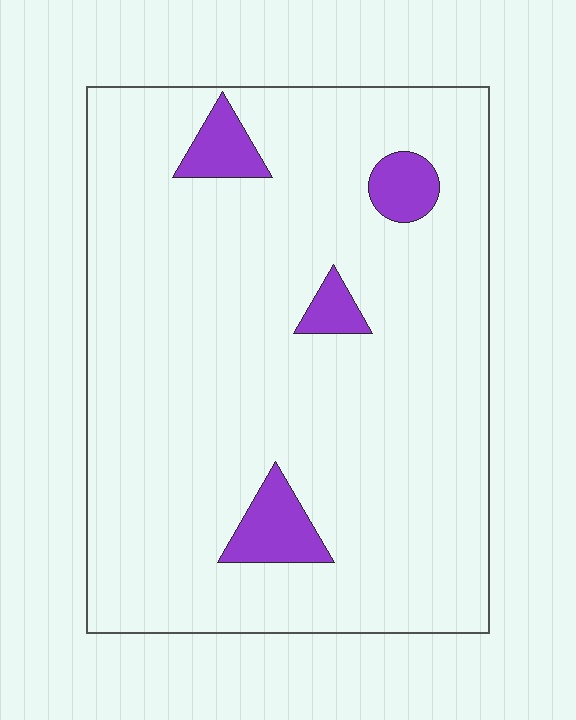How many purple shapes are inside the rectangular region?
4.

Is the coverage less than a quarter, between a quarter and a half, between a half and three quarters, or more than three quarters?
Less than a quarter.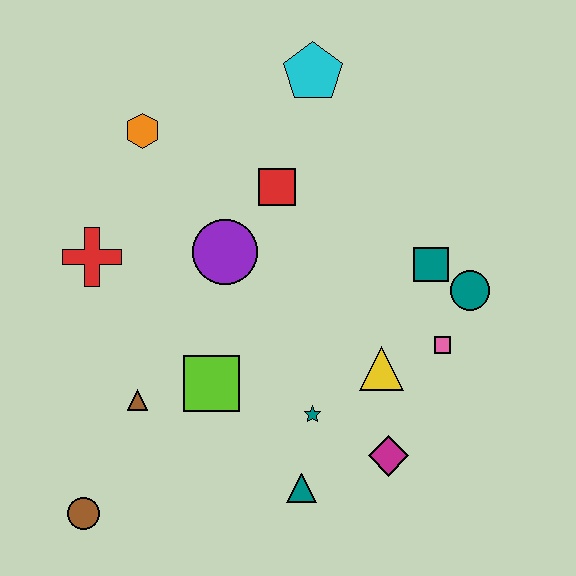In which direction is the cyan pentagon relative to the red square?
The cyan pentagon is above the red square.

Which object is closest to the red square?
The purple circle is closest to the red square.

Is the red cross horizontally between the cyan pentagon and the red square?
No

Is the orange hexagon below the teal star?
No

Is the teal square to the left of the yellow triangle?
No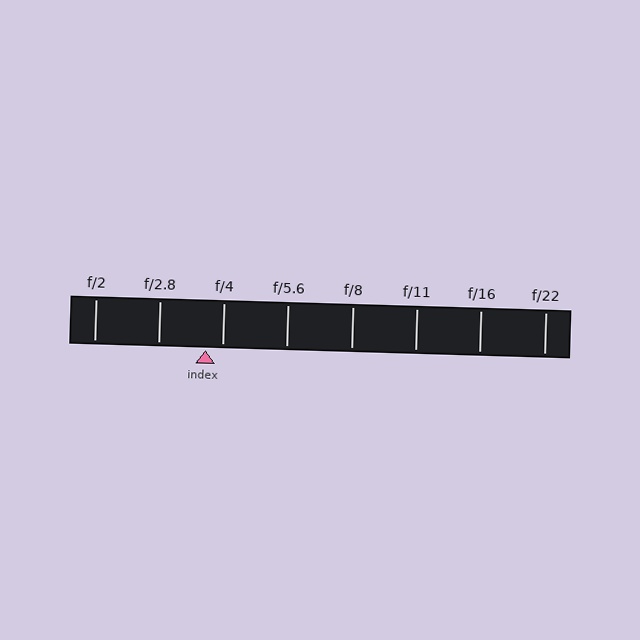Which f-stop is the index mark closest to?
The index mark is closest to f/4.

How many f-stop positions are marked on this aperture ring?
There are 8 f-stop positions marked.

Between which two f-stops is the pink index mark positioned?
The index mark is between f/2.8 and f/4.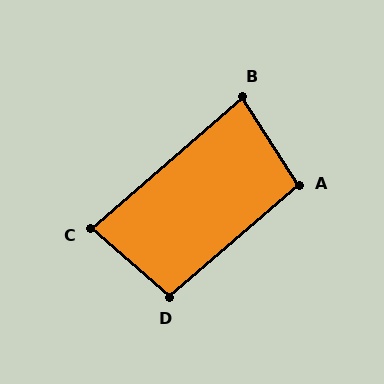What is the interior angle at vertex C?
Approximately 82 degrees (acute).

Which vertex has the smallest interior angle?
B, at approximately 82 degrees.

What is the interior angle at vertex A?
Approximately 98 degrees (obtuse).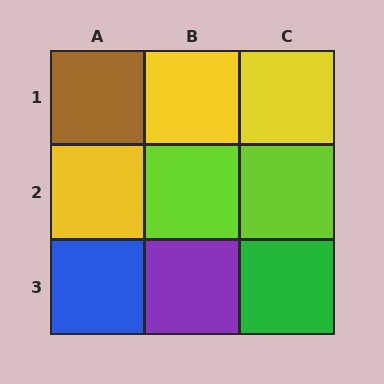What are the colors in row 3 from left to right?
Blue, purple, green.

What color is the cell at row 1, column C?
Yellow.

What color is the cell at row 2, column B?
Lime.